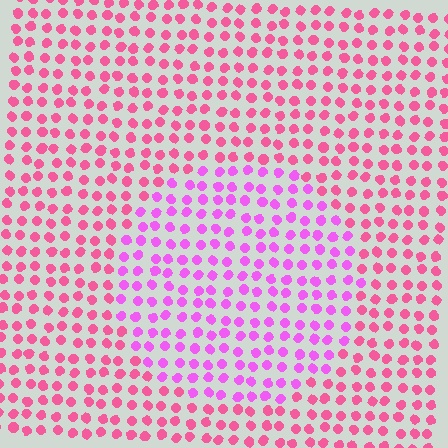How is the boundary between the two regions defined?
The boundary is defined purely by a slight shift in hue (about 36 degrees). Spacing, size, and orientation are identical on both sides.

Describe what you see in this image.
The image is filled with small pink elements in a uniform arrangement. A circle-shaped region is visible where the elements are tinted to a slightly different hue, forming a subtle color boundary.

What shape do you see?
I see a circle.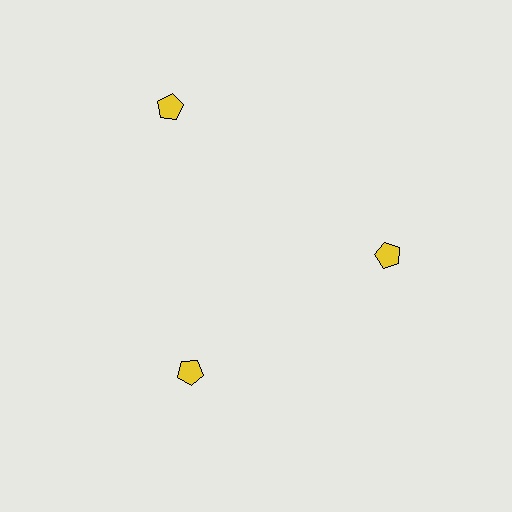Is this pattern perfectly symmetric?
No. The 3 yellow pentagons are arranged in a ring, but one element near the 11 o'clock position is pushed outward from the center, breaking the 3-fold rotational symmetry.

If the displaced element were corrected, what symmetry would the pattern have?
It would have 3-fold rotational symmetry — the pattern would map onto itself every 120 degrees.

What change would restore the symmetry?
The symmetry would be restored by moving it inward, back onto the ring so that all 3 pentagons sit at equal angles and equal distance from the center.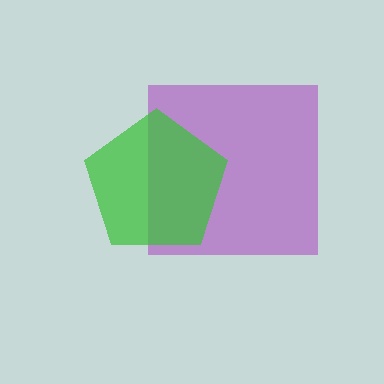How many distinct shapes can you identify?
There are 2 distinct shapes: a purple square, a green pentagon.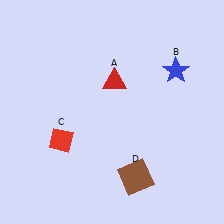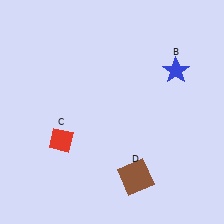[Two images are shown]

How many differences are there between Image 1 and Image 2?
There is 1 difference between the two images.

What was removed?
The red triangle (A) was removed in Image 2.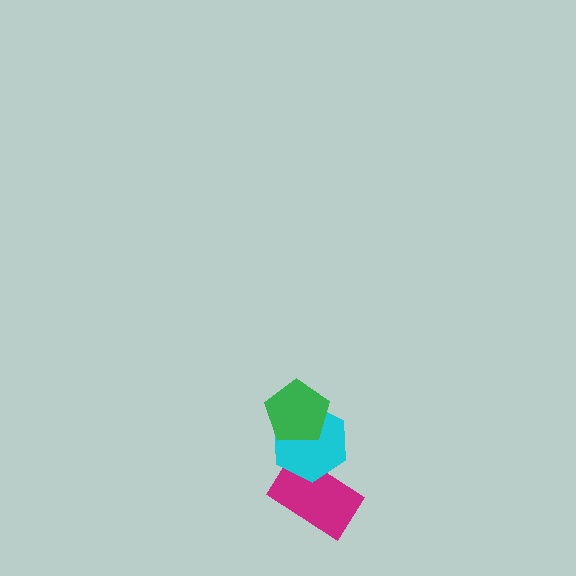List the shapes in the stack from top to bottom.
From top to bottom: the green pentagon, the cyan hexagon, the magenta rectangle.